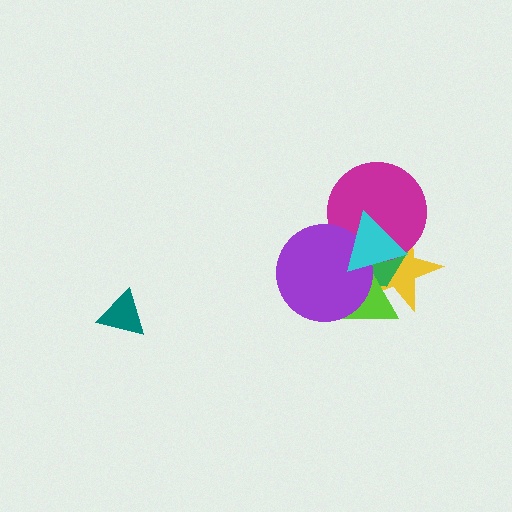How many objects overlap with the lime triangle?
4 objects overlap with the lime triangle.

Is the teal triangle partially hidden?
No, no other shape covers it.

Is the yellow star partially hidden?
Yes, it is partially covered by another shape.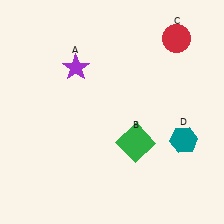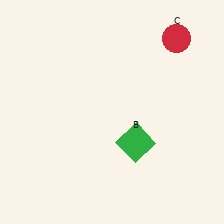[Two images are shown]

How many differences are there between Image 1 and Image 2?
There are 2 differences between the two images.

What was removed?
The teal hexagon (D), the purple star (A) were removed in Image 2.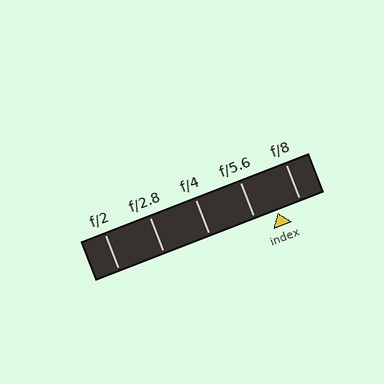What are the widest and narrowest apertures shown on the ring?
The widest aperture shown is f/2 and the narrowest is f/8.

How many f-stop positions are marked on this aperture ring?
There are 5 f-stop positions marked.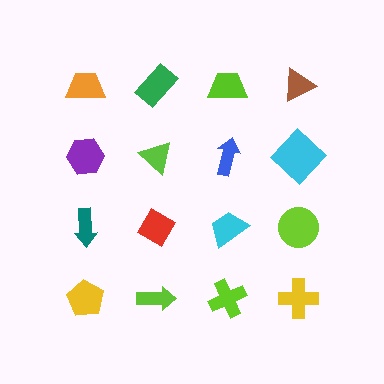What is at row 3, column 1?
A teal arrow.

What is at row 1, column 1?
An orange trapezoid.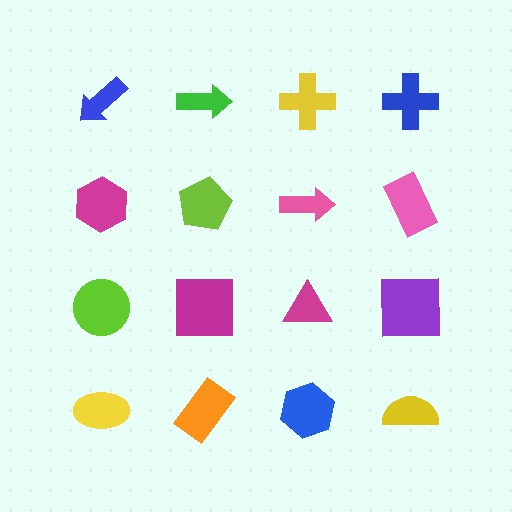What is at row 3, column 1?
A lime circle.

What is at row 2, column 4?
A pink rectangle.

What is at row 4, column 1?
A yellow ellipse.